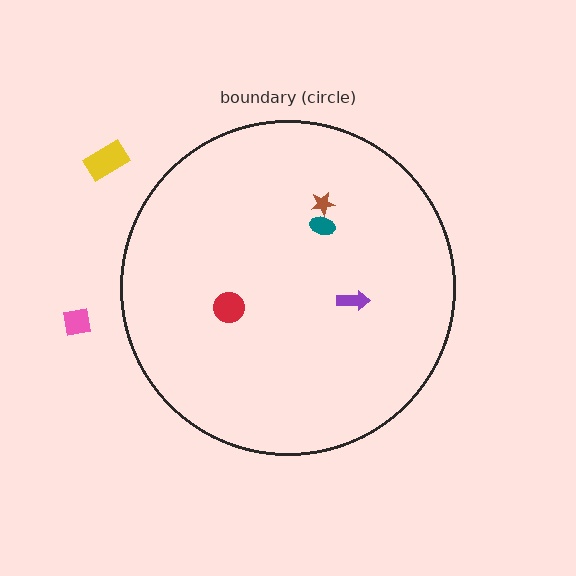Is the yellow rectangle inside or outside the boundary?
Outside.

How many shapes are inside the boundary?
4 inside, 2 outside.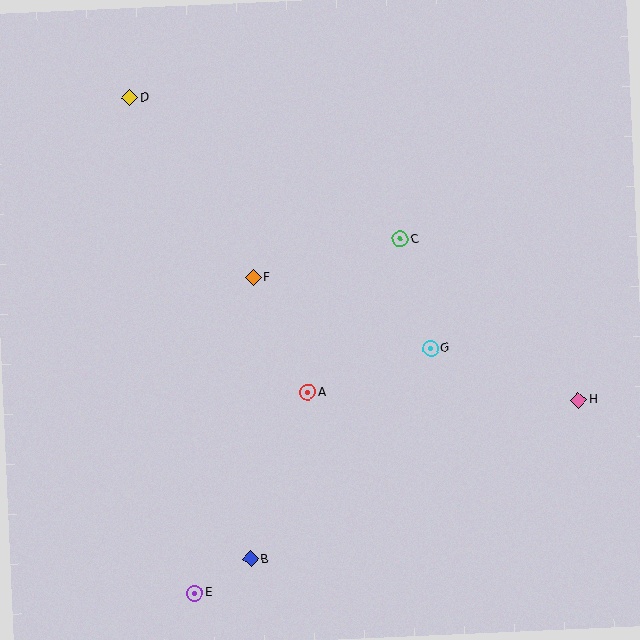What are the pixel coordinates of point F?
Point F is at (254, 277).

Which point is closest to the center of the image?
Point A at (308, 393) is closest to the center.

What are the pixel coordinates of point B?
Point B is at (251, 559).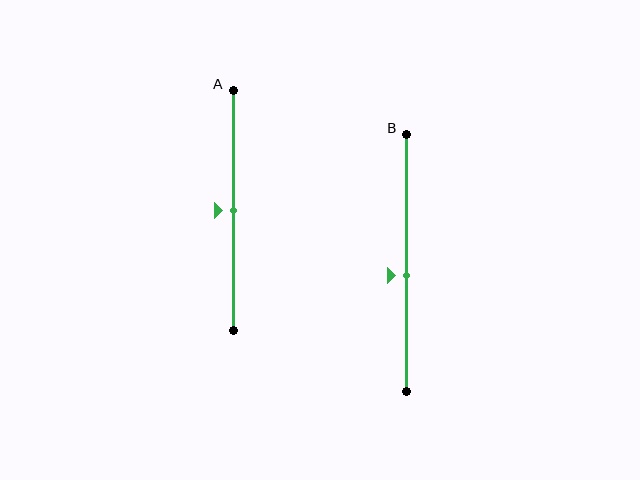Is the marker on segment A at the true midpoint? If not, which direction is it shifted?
Yes, the marker on segment A is at the true midpoint.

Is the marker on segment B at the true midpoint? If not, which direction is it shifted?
No, the marker on segment B is shifted downward by about 5% of the segment length.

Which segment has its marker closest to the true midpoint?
Segment A has its marker closest to the true midpoint.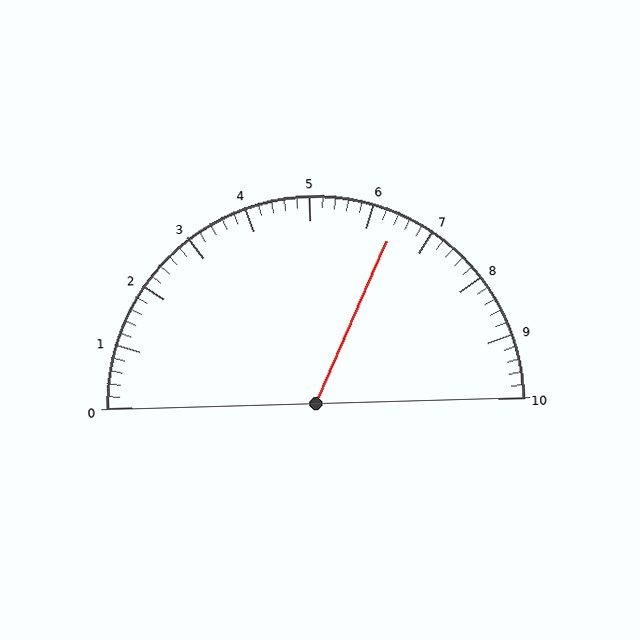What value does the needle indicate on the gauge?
The needle indicates approximately 6.4.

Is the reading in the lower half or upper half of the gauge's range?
The reading is in the upper half of the range (0 to 10).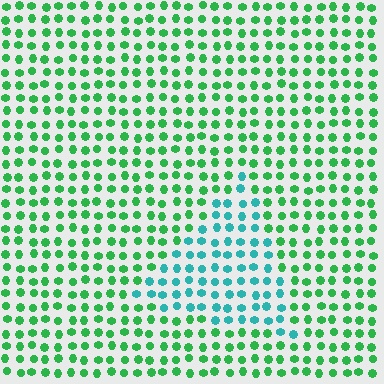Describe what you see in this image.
The image is filled with small green elements in a uniform arrangement. A triangle-shaped region is visible where the elements are tinted to a slightly different hue, forming a subtle color boundary.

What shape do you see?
I see a triangle.